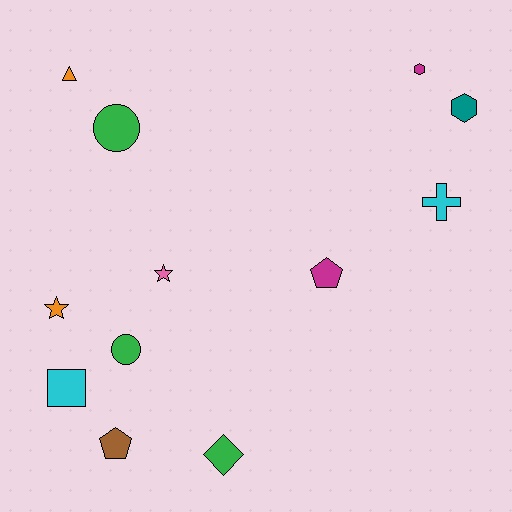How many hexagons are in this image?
There are 2 hexagons.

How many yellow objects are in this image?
There are no yellow objects.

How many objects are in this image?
There are 12 objects.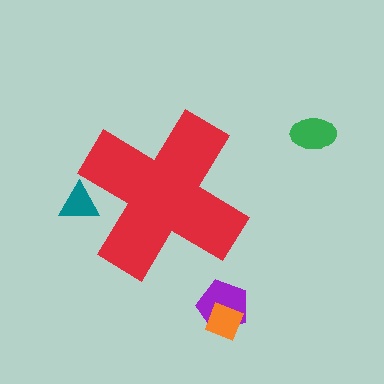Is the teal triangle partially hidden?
Yes, the teal triangle is partially hidden behind the red cross.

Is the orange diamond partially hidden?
No, the orange diamond is fully visible.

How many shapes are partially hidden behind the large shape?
1 shape is partially hidden.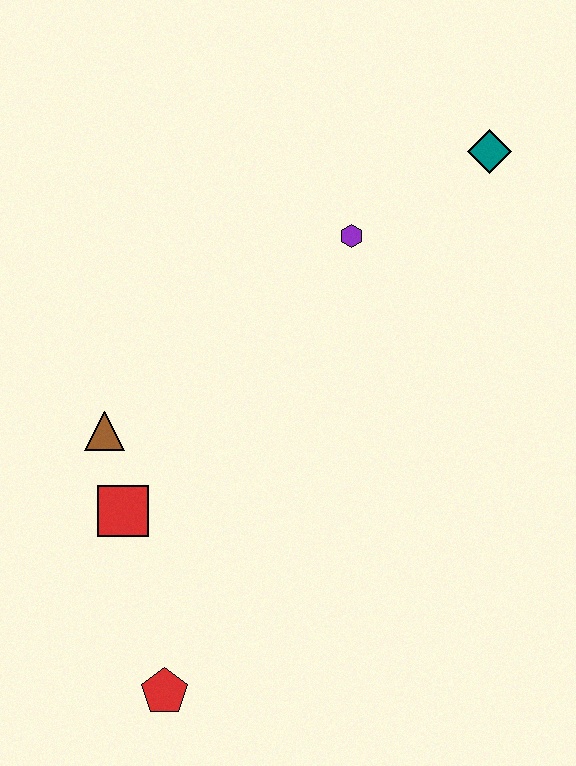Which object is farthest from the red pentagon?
The teal diamond is farthest from the red pentagon.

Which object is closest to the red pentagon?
The red square is closest to the red pentagon.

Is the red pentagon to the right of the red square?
Yes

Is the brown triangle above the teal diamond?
No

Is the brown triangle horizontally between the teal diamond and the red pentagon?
No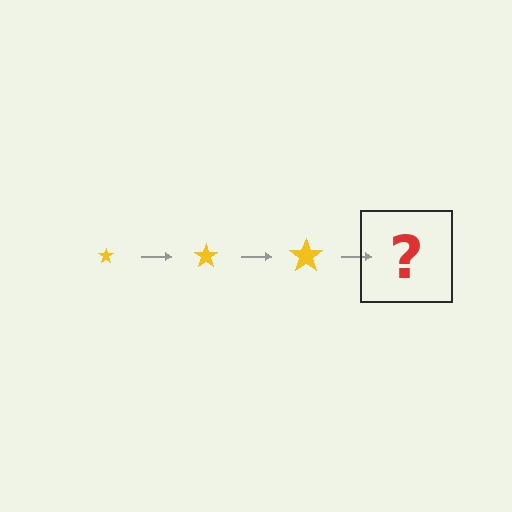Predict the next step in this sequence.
The next step is a yellow star, larger than the previous one.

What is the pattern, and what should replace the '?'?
The pattern is that the star gets progressively larger each step. The '?' should be a yellow star, larger than the previous one.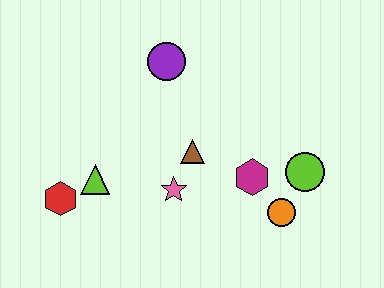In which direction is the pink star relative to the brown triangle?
The pink star is below the brown triangle.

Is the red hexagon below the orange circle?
No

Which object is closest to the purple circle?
The brown triangle is closest to the purple circle.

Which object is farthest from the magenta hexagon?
The red hexagon is farthest from the magenta hexagon.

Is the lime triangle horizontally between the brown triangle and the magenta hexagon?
No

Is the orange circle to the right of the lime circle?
No